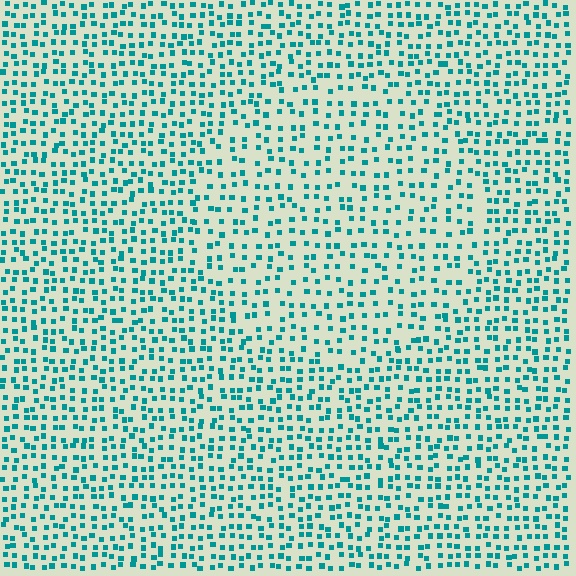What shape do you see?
I see a circle.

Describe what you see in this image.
The image contains small teal elements arranged at two different densities. A circle-shaped region is visible where the elements are less densely packed than the surrounding area.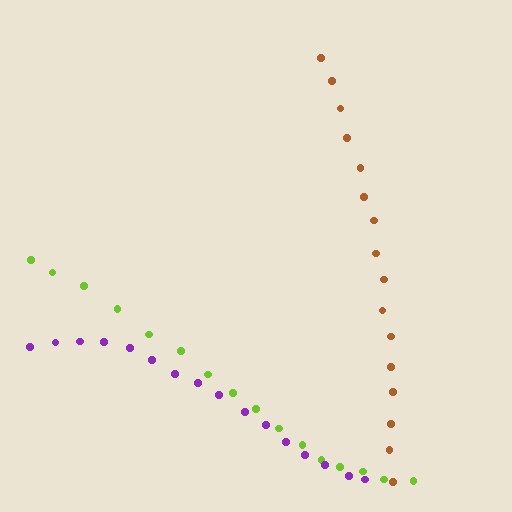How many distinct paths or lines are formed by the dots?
There are 3 distinct paths.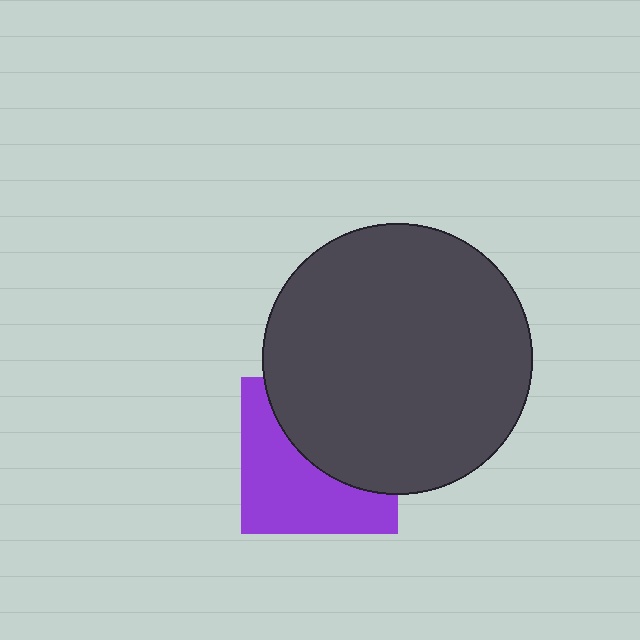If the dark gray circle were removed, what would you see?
You would see the complete purple square.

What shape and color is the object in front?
The object in front is a dark gray circle.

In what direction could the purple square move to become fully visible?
The purple square could move down. That would shift it out from behind the dark gray circle entirely.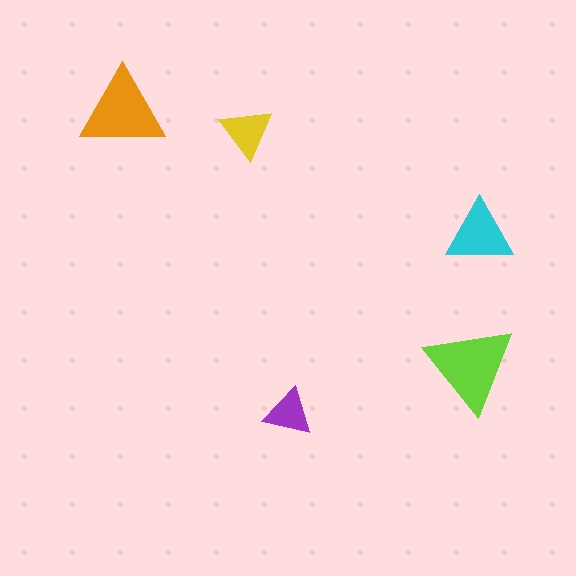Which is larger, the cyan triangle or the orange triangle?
The orange one.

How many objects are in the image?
There are 5 objects in the image.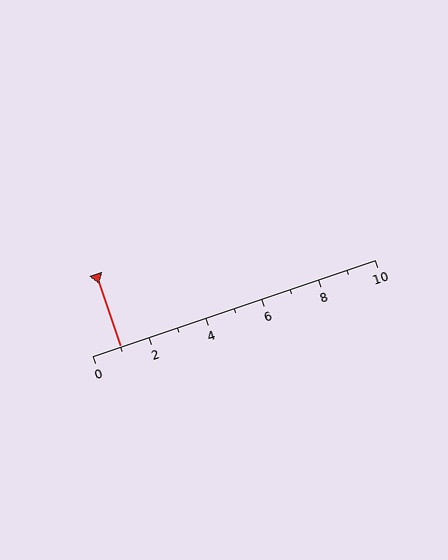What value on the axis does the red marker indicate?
The marker indicates approximately 1.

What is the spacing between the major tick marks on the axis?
The major ticks are spaced 2 apart.